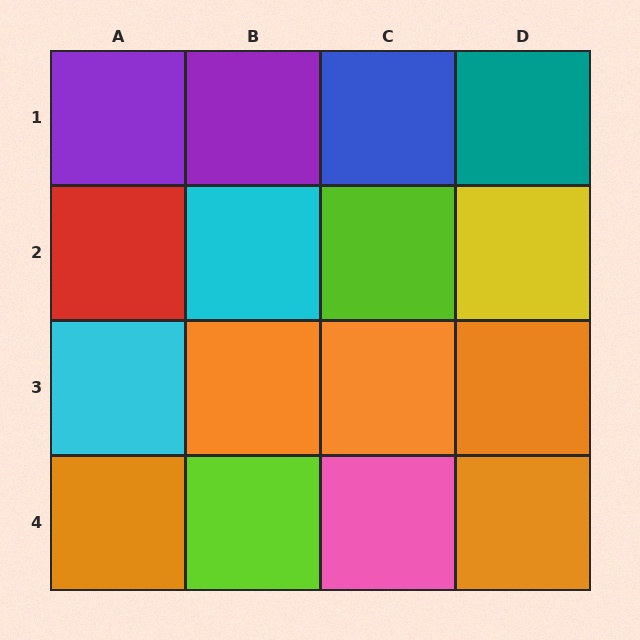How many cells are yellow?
1 cell is yellow.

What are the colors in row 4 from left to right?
Orange, lime, pink, orange.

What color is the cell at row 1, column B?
Purple.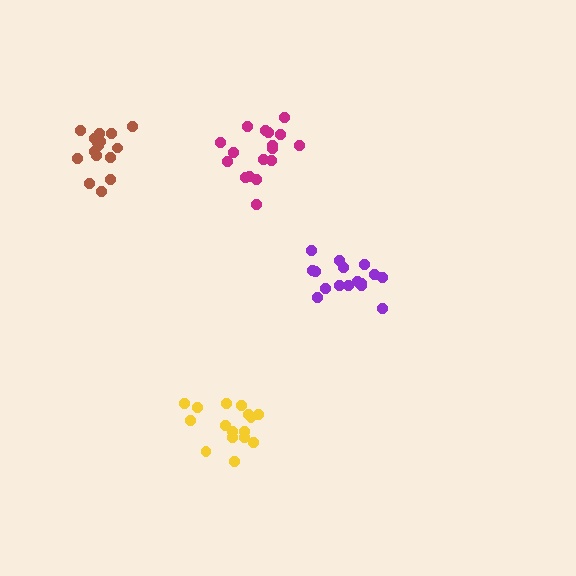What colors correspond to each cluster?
The clusters are colored: purple, magenta, yellow, brown.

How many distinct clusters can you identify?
There are 4 distinct clusters.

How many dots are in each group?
Group 1: 16 dots, Group 2: 17 dots, Group 3: 16 dots, Group 4: 16 dots (65 total).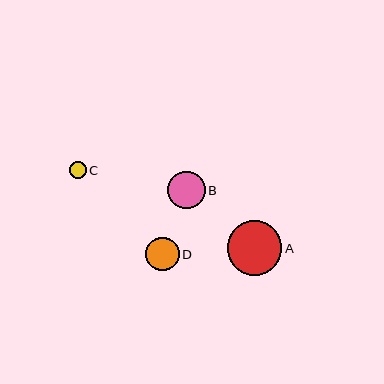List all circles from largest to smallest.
From largest to smallest: A, B, D, C.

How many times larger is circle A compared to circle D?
Circle A is approximately 1.6 times the size of circle D.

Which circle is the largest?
Circle A is the largest with a size of approximately 55 pixels.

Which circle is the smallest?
Circle C is the smallest with a size of approximately 17 pixels.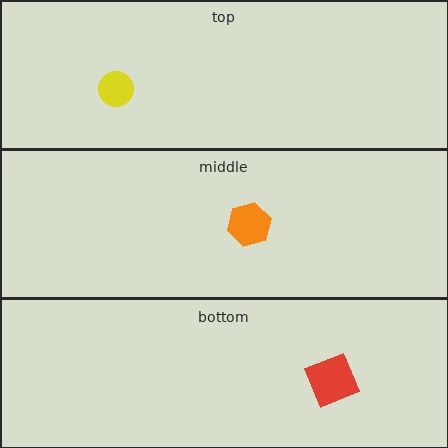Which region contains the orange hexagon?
The middle region.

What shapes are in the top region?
The yellow circle.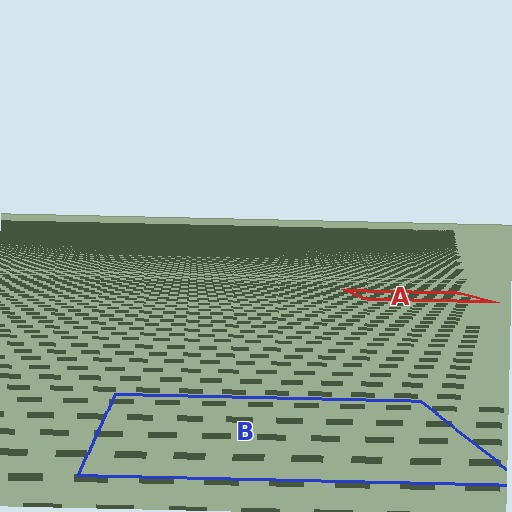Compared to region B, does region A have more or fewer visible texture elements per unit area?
Region A has more texture elements per unit area — they are packed more densely because it is farther away.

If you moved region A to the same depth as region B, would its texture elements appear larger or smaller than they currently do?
They would appear larger. At a closer depth, the same texture elements are projected at a bigger on-screen size.